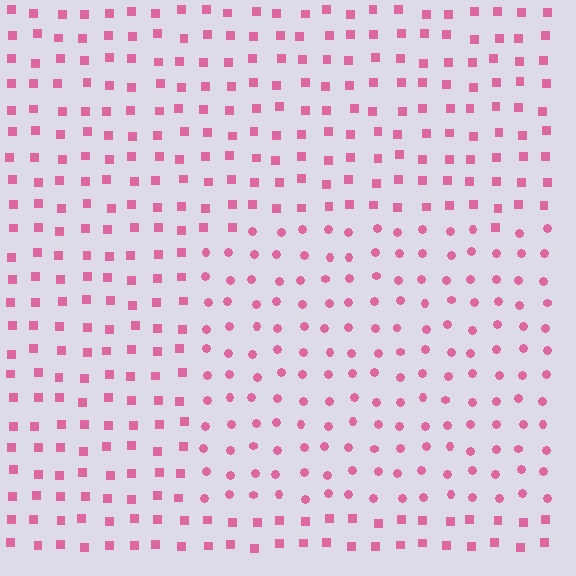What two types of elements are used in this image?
The image uses circles inside the rectangle region and squares outside it.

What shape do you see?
I see a rectangle.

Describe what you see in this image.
The image is filled with small pink elements arranged in a uniform grid. A rectangle-shaped region contains circles, while the surrounding area contains squares. The boundary is defined purely by the change in element shape.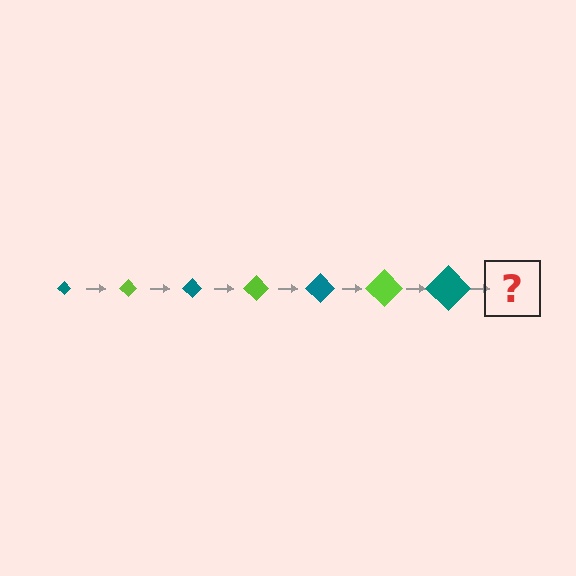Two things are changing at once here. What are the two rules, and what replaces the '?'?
The two rules are that the diamond grows larger each step and the color cycles through teal and lime. The '?' should be a lime diamond, larger than the previous one.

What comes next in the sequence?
The next element should be a lime diamond, larger than the previous one.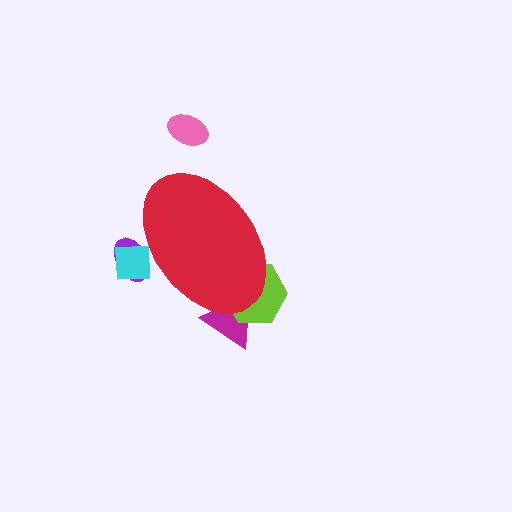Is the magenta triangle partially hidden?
Yes, the magenta triangle is partially hidden behind the red ellipse.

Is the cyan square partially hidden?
Yes, the cyan square is partially hidden behind the red ellipse.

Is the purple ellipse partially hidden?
Yes, the purple ellipse is partially hidden behind the red ellipse.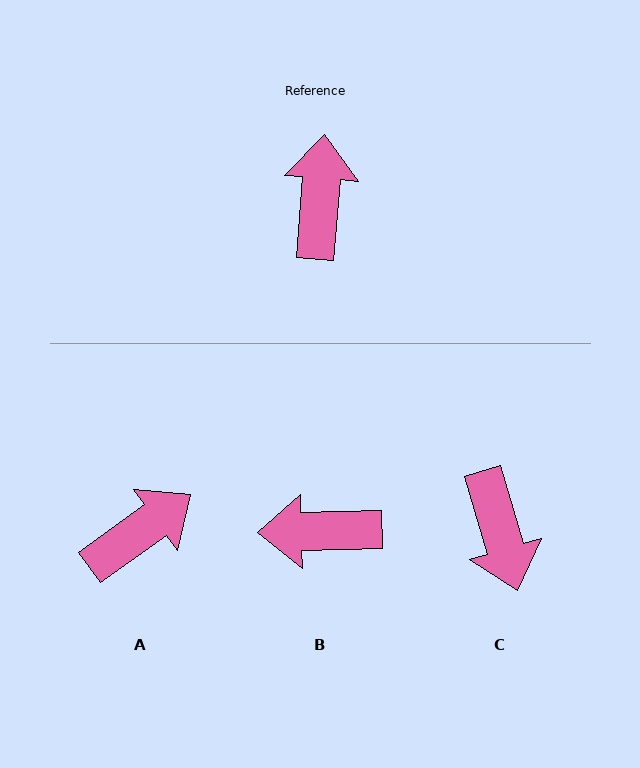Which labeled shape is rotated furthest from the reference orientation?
C, about 160 degrees away.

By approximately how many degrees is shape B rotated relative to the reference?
Approximately 96 degrees counter-clockwise.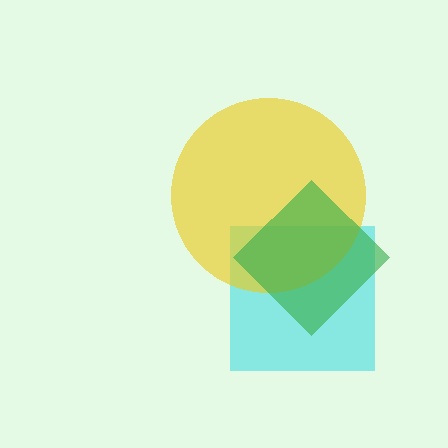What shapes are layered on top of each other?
The layered shapes are: a cyan square, a yellow circle, a green diamond.